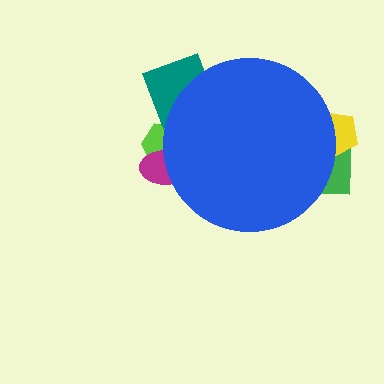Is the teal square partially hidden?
Yes, the teal square is partially hidden behind the blue circle.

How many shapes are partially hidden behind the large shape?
5 shapes are partially hidden.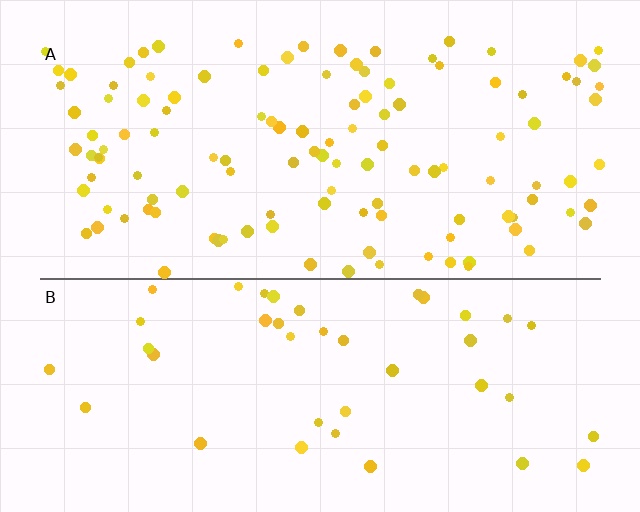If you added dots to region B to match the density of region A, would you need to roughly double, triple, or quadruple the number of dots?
Approximately triple.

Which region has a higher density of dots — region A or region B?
A (the top).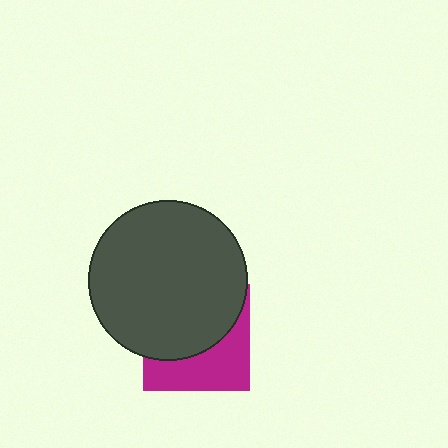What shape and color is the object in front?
The object in front is a dark gray circle.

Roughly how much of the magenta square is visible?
A small part of it is visible (roughly 42%).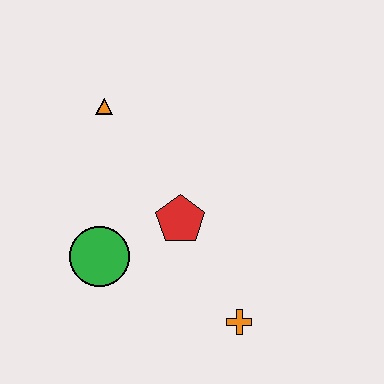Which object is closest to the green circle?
The red pentagon is closest to the green circle.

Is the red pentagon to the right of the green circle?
Yes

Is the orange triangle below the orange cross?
No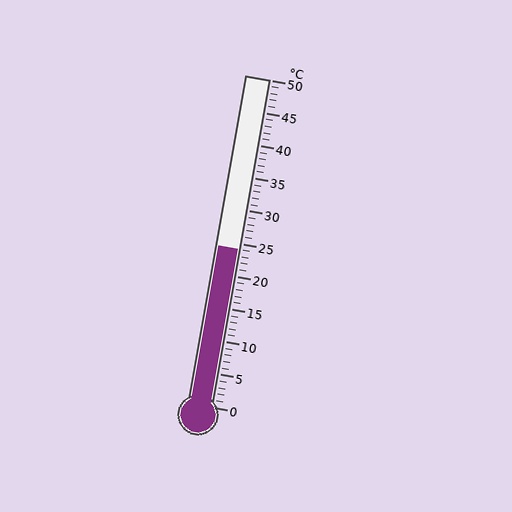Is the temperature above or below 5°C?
The temperature is above 5°C.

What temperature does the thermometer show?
The thermometer shows approximately 24°C.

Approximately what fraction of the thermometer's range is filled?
The thermometer is filled to approximately 50% of its range.